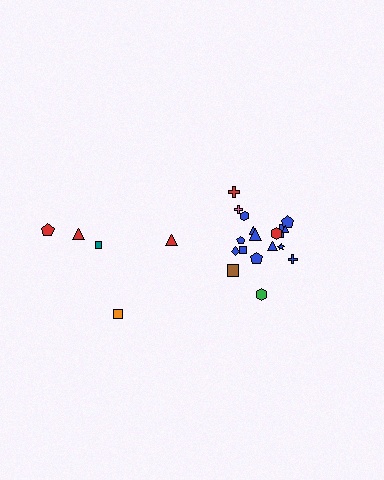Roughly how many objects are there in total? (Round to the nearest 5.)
Roughly 25 objects in total.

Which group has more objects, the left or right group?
The right group.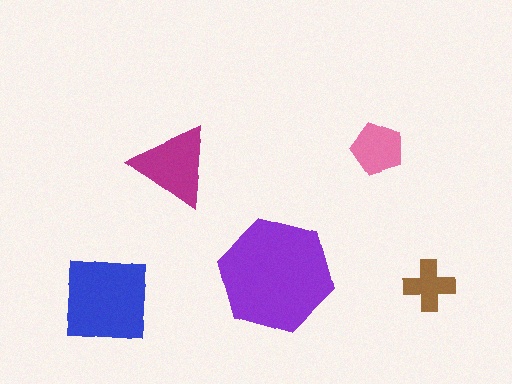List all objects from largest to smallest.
The purple hexagon, the blue square, the magenta triangle, the pink pentagon, the brown cross.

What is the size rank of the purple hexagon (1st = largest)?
1st.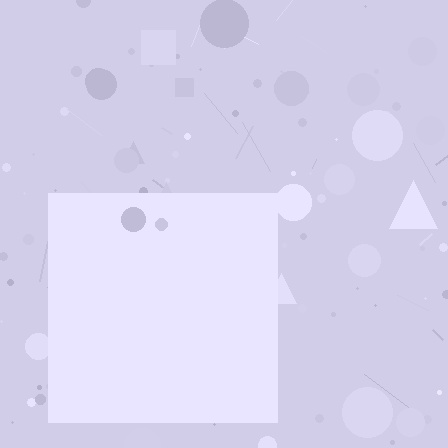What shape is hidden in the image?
A square is hidden in the image.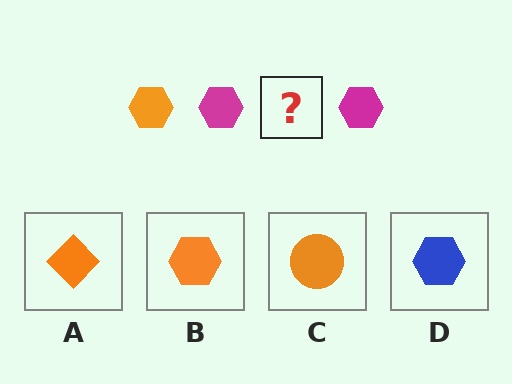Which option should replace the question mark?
Option B.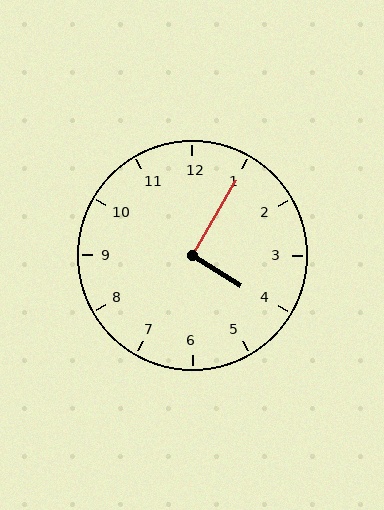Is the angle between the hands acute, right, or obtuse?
It is right.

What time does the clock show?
4:05.